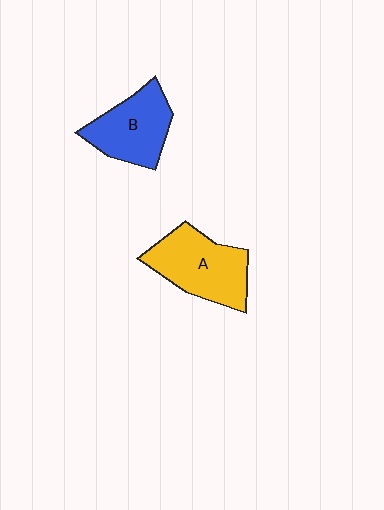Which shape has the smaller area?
Shape B (blue).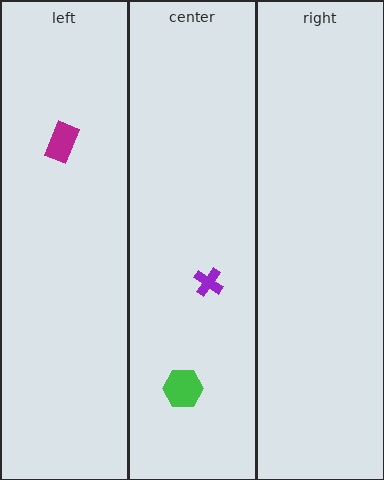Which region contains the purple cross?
The center region.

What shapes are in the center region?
The green hexagon, the purple cross.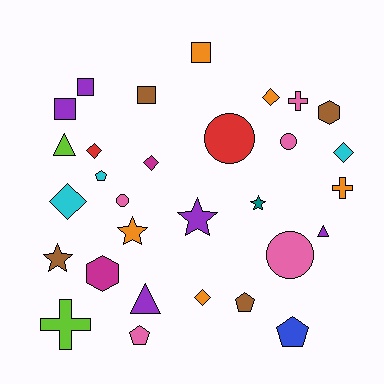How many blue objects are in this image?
There is 1 blue object.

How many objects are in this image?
There are 30 objects.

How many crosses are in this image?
There are 3 crosses.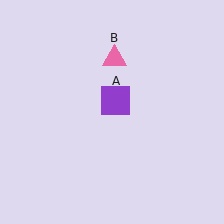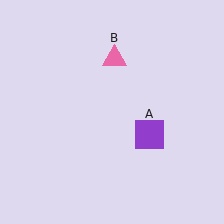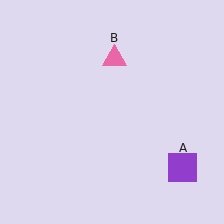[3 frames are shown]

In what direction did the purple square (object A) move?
The purple square (object A) moved down and to the right.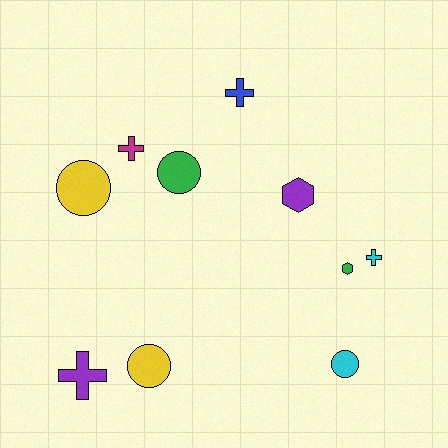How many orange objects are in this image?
There are no orange objects.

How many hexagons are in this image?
There are 2 hexagons.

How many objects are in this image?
There are 10 objects.